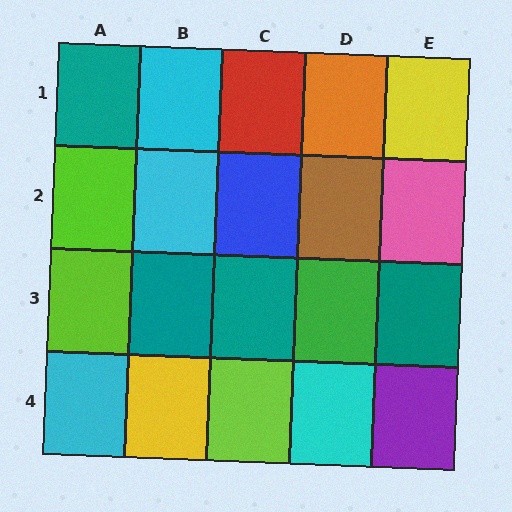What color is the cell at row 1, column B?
Cyan.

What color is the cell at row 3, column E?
Teal.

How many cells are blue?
1 cell is blue.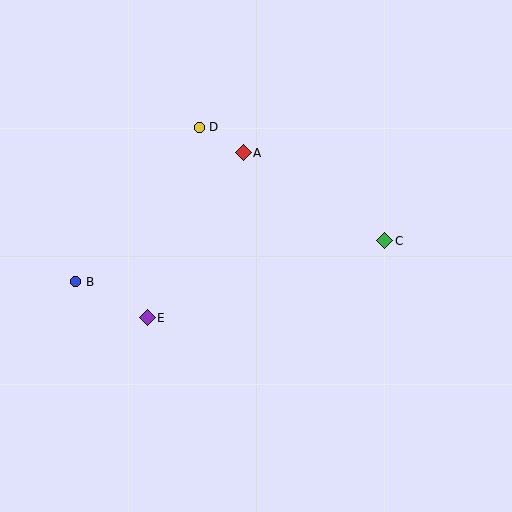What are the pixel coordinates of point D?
Point D is at (199, 127).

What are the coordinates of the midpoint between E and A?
The midpoint between E and A is at (195, 235).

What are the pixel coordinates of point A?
Point A is at (243, 153).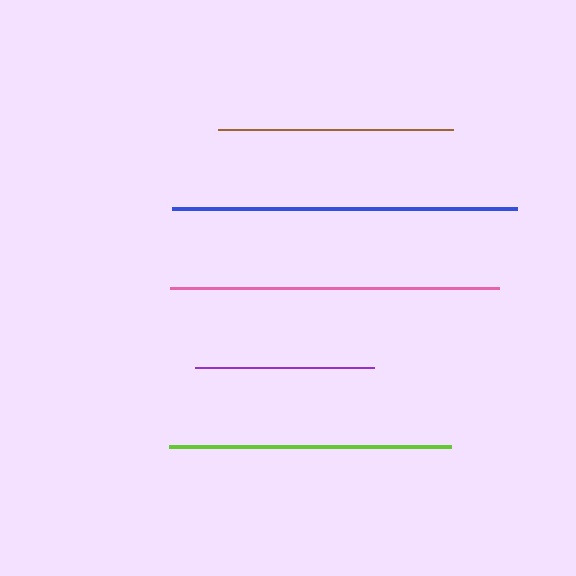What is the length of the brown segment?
The brown segment is approximately 235 pixels long.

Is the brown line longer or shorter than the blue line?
The blue line is longer than the brown line.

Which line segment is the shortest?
The purple line is the shortest at approximately 179 pixels.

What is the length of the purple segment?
The purple segment is approximately 179 pixels long.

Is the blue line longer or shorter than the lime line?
The blue line is longer than the lime line.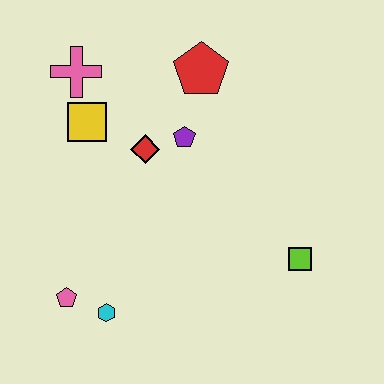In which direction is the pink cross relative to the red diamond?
The pink cross is above the red diamond.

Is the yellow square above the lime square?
Yes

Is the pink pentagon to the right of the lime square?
No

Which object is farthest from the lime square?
The pink cross is farthest from the lime square.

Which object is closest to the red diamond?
The purple pentagon is closest to the red diamond.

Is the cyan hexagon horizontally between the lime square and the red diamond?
No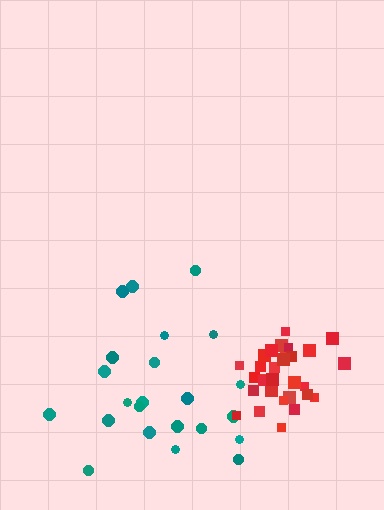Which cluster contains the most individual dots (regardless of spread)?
Red (30).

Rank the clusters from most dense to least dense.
red, teal.